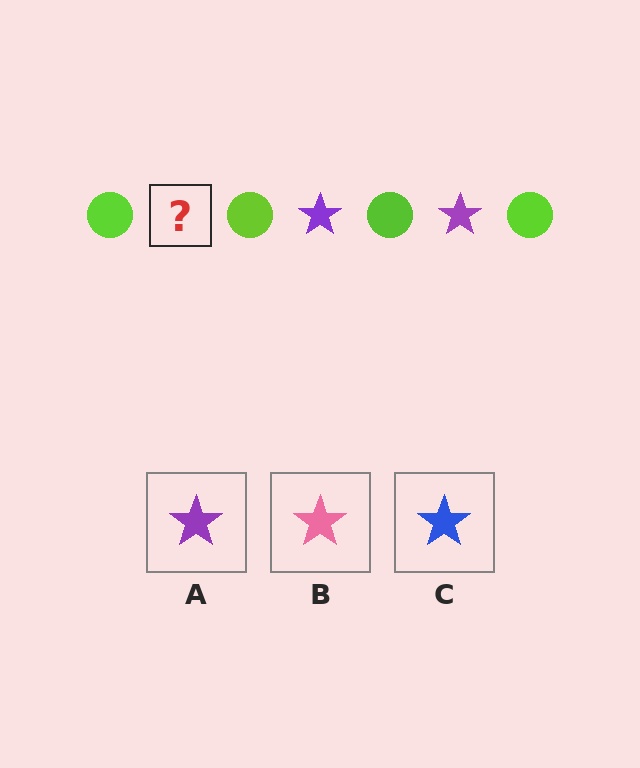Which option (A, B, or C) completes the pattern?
A.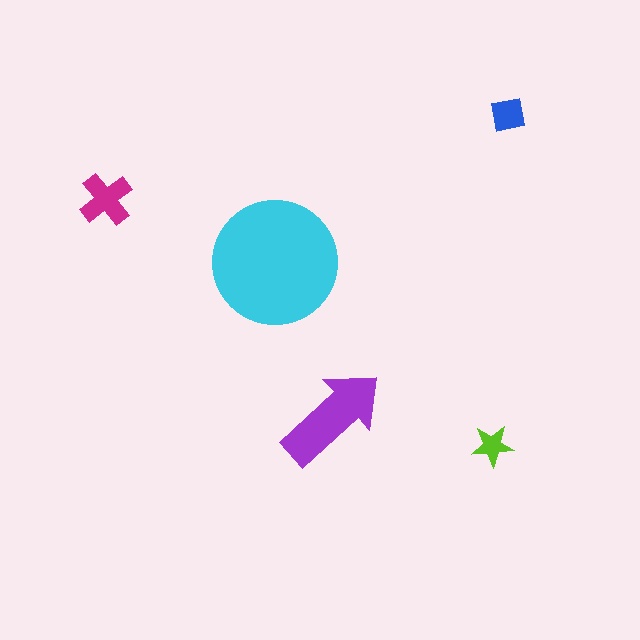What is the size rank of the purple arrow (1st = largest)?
2nd.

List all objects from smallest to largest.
The lime star, the blue square, the magenta cross, the purple arrow, the cyan circle.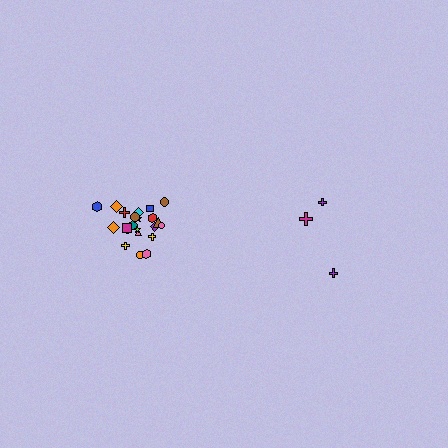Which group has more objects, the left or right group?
The left group.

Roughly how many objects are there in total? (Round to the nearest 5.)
Roughly 25 objects in total.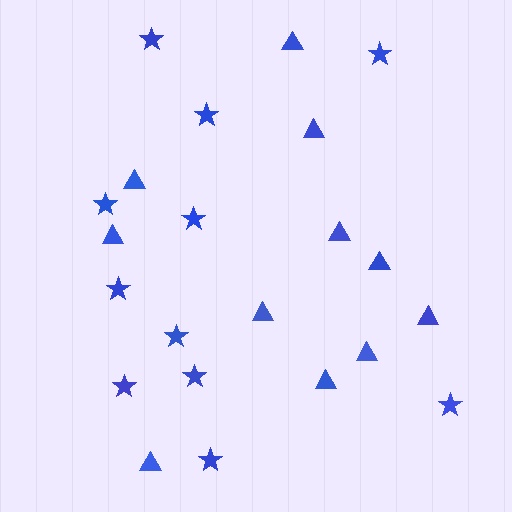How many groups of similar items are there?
There are 2 groups: one group of stars (11) and one group of triangles (11).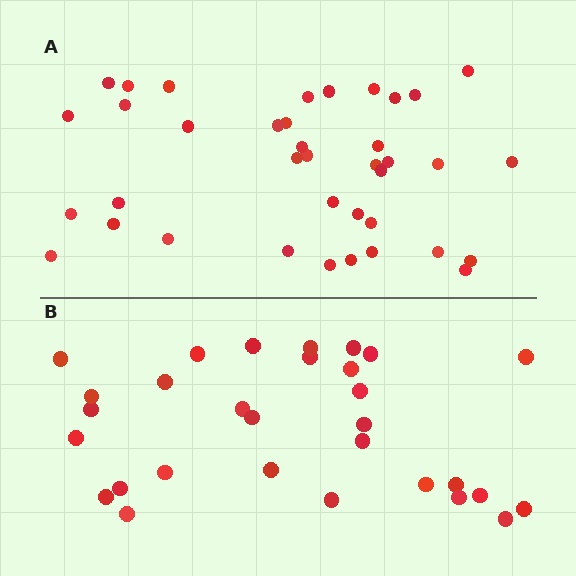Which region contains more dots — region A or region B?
Region A (the top region) has more dots.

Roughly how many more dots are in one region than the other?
Region A has roughly 8 or so more dots than region B.